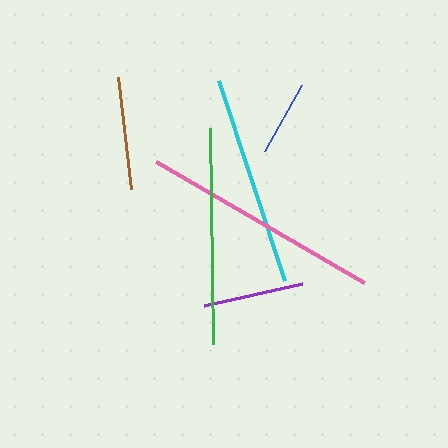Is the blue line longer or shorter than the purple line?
The purple line is longer than the blue line.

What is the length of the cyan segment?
The cyan segment is approximately 211 pixels long.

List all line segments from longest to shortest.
From longest to shortest: pink, green, cyan, brown, purple, blue.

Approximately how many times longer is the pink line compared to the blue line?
The pink line is approximately 3.1 times the length of the blue line.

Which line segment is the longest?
The pink line is the longest at approximately 240 pixels.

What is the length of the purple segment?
The purple segment is approximately 101 pixels long.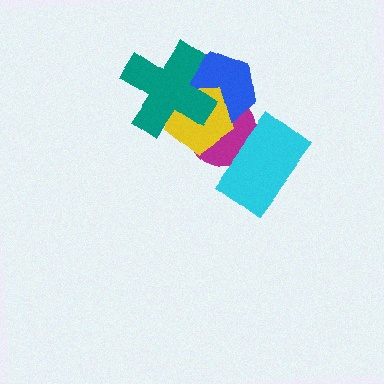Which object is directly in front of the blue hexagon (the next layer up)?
The yellow pentagon is directly in front of the blue hexagon.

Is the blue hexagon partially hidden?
Yes, it is partially covered by another shape.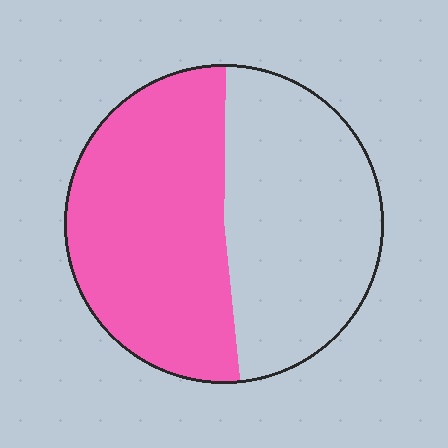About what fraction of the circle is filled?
About one half (1/2).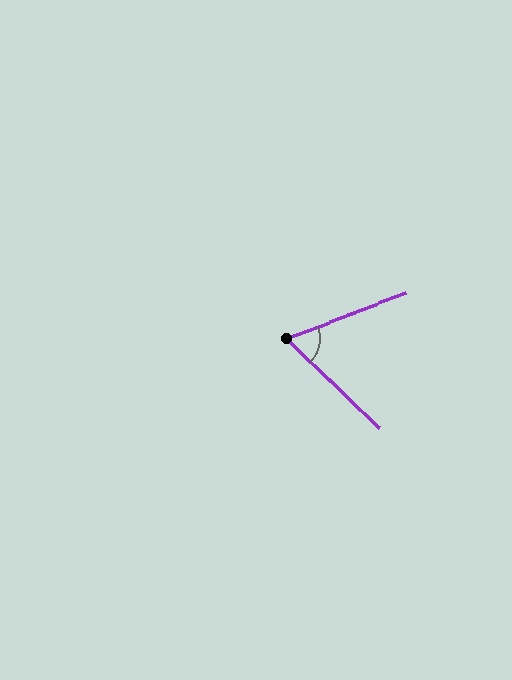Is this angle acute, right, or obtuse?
It is acute.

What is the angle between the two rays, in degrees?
Approximately 65 degrees.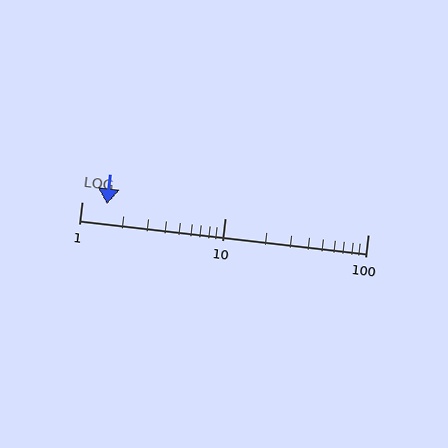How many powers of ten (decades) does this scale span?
The scale spans 2 decades, from 1 to 100.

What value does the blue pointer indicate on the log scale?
The pointer indicates approximately 1.5.